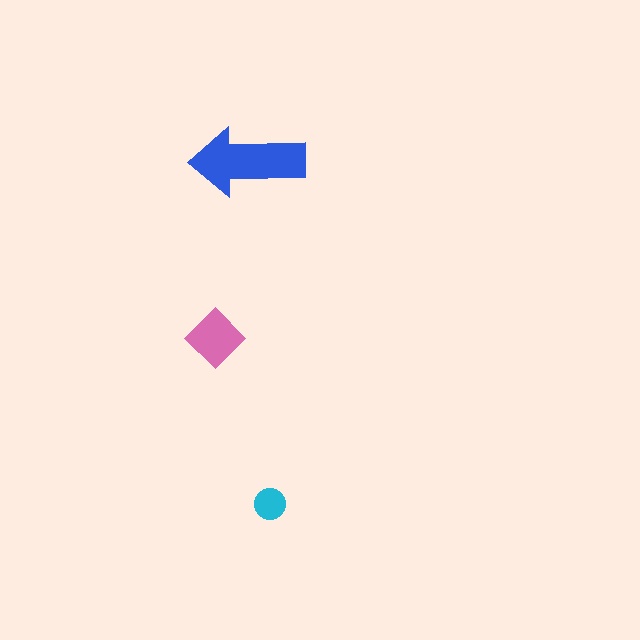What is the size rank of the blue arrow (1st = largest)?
1st.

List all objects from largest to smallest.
The blue arrow, the pink diamond, the cyan circle.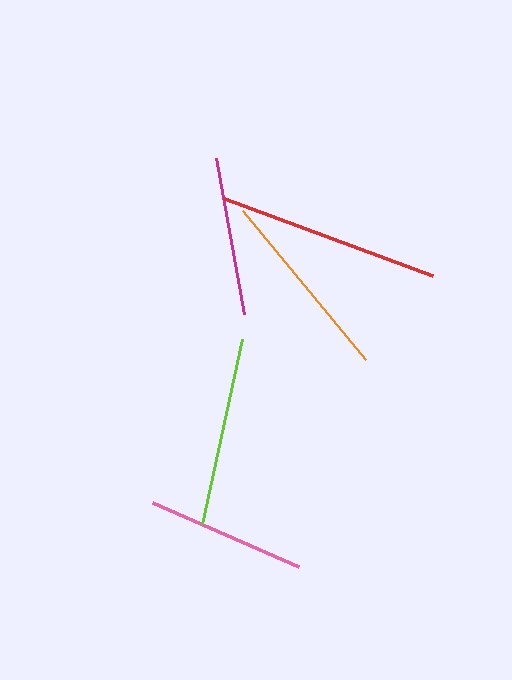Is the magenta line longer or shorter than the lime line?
The lime line is longer than the magenta line.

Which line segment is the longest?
The red line is the longest at approximately 222 pixels.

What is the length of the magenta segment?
The magenta segment is approximately 159 pixels long.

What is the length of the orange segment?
The orange segment is approximately 194 pixels long.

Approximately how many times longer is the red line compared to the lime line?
The red line is approximately 1.2 times the length of the lime line.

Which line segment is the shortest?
The magenta line is the shortest at approximately 159 pixels.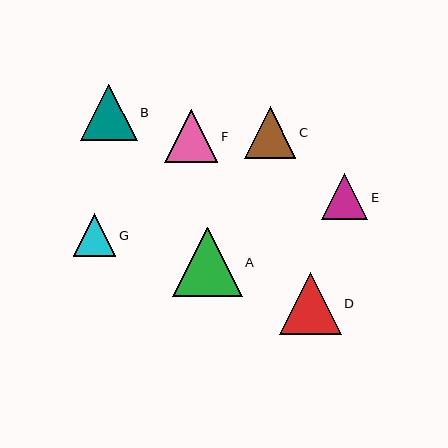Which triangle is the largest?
Triangle A is the largest with a size of approximately 70 pixels.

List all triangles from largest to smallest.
From largest to smallest: A, D, B, F, C, E, G.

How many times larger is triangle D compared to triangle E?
Triangle D is approximately 1.3 times the size of triangle E.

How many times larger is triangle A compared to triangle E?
Triangle A is approximately 1.5 times the size of triangle E.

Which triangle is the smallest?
Triangle G is the smallest with a size of approximately 42 pixels.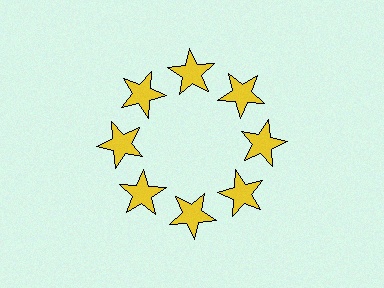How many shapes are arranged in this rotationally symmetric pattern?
There are 8 shapes, arranged in 8 groups of 1.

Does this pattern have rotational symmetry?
Yes, this pattern has 8-fold rotational symmetry. It looks the same after rotating 45 degrees around the center.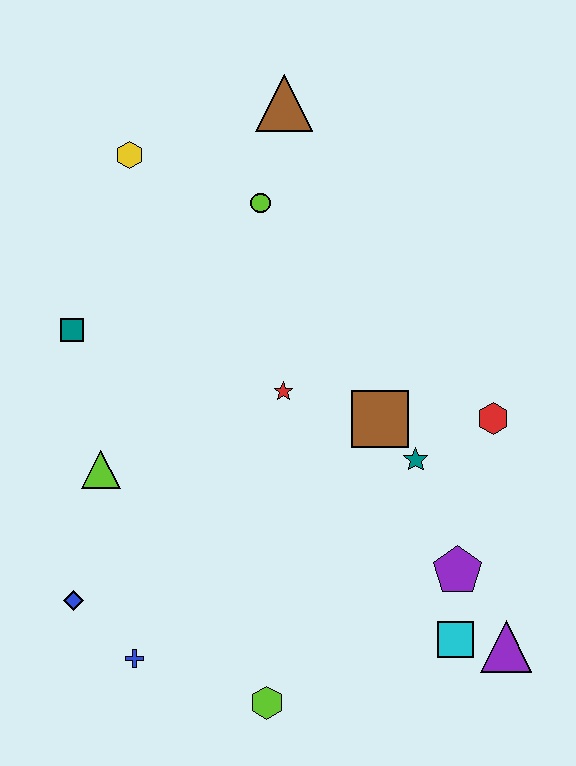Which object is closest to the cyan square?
The purple triangle is closest to the cyan square.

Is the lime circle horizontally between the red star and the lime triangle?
Yes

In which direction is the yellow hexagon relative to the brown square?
The yellow hexagon is above the brown square.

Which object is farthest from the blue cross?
The brown triangle is farthest from the blue cross.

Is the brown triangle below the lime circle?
No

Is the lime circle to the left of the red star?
Yes